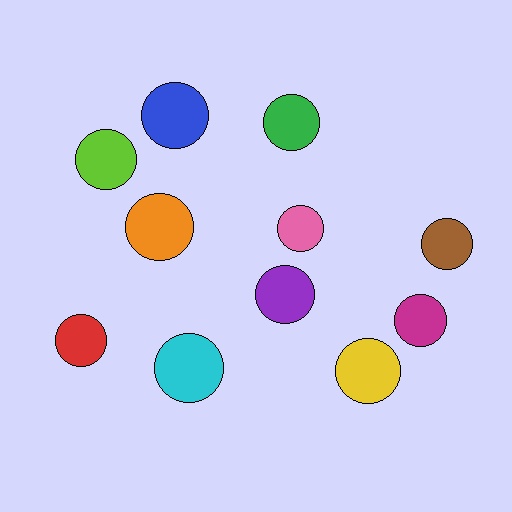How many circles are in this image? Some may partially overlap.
There are 11 circles.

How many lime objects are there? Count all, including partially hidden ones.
There is 1 lime object.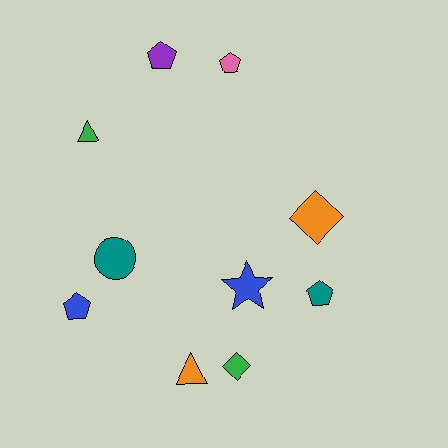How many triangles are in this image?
There are 2 triangles.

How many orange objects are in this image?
There are 2 orange objects.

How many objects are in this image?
There are 10 objects.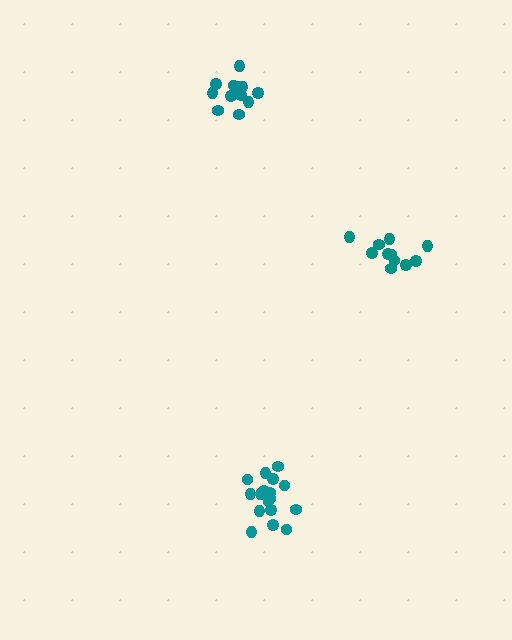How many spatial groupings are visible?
There are 3 spatial groupings.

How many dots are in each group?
Group 1: 12 dots, Group 2: 17 dots, Group 3: 11 dots (40 total).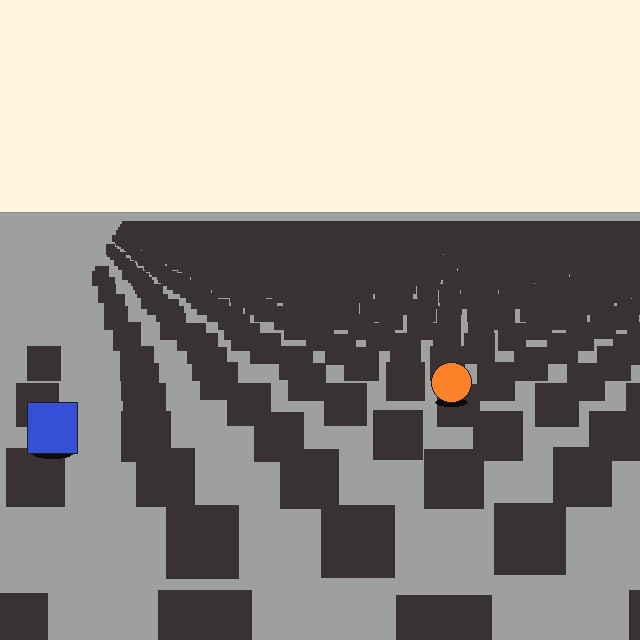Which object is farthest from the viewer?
The orange circle is farthest from the viewer. It appears smaller and the ground texture around it is denser.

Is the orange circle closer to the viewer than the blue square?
No. The blue square is closer — you can tell from the texture gradient: the ground texture is coarser near it.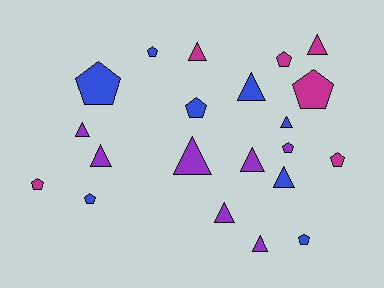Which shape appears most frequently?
Triangle, with 11 objects.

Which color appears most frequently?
Blue, with 8 objects.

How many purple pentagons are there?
There is 1 purple pentagon.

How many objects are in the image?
There are 21 objects.